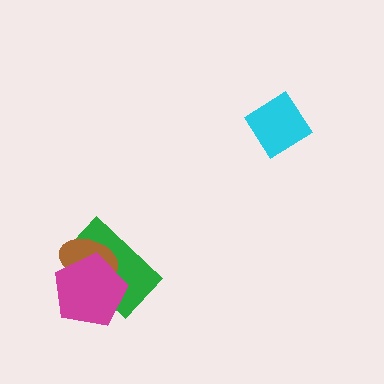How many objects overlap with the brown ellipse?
2 objects overlap with the brown ellipse.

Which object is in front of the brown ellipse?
The magenta pentagon is in front of the brown ellipse.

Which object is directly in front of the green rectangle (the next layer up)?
The brown ellipse is directly in front of the green rectangle.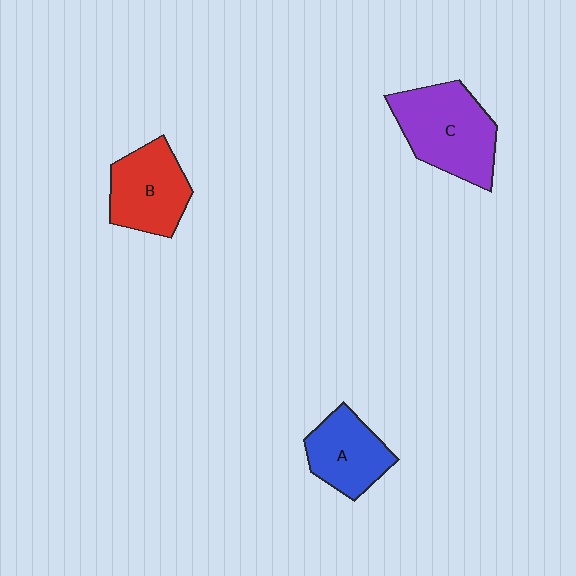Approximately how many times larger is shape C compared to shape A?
Approximately 1.5 times.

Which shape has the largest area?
Shape C (purple).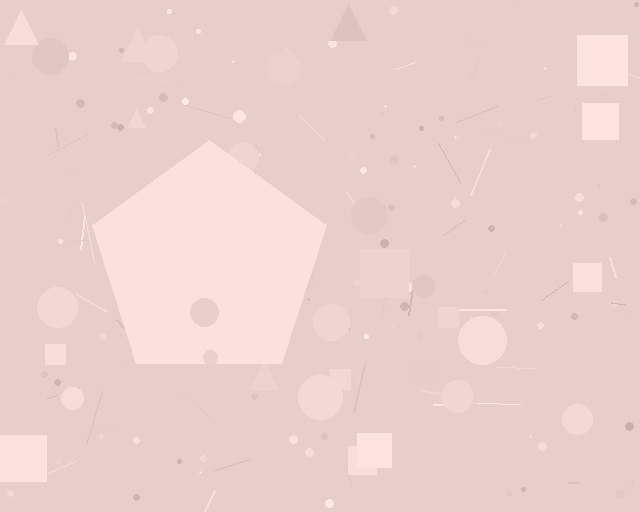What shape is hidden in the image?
A pentagon is hidden in the image.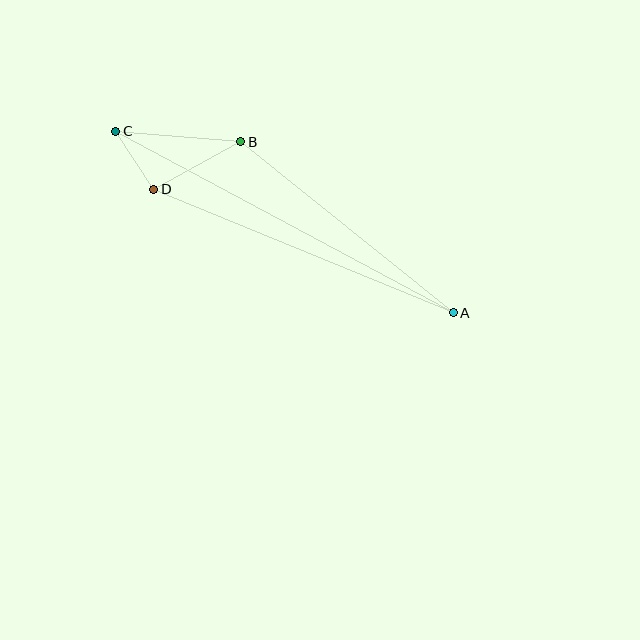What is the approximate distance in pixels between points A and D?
The distance between A and D is approximately 324 pixels.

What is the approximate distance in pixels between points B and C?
The distance between B and C is approximately 125 pixels.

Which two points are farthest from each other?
Points A and C are farthest from each other.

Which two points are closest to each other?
Points C and D are closest to each other.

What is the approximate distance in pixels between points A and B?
The distance between A and B is approximately 273 pixels.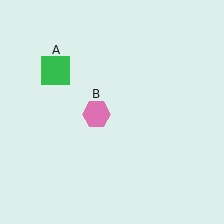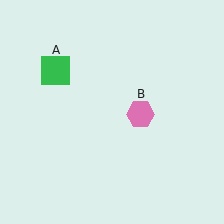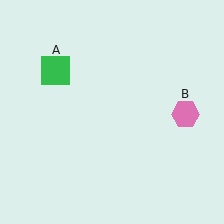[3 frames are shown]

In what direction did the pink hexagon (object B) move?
The pink hexagon (object B) moved right.